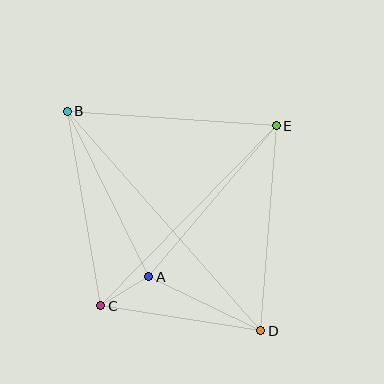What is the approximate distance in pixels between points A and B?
The distance between A and B is approximately 184 pixels.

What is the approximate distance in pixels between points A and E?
The distance between A and E is approximately 197 pixels.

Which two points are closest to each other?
Points A and C are closest to each other.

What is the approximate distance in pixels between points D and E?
The distance between D and E is approximately 205 pixels.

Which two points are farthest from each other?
Points B and D are farthest from each other.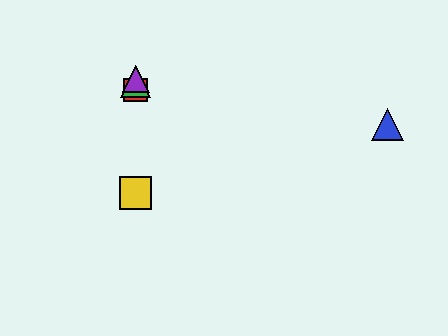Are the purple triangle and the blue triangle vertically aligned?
No, the purple triangle is at x≈136 and the blue triangle is at x≈388.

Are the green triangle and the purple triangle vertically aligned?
Yes, both are at x≈136.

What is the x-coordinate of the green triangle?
The green triangle is at x≈136.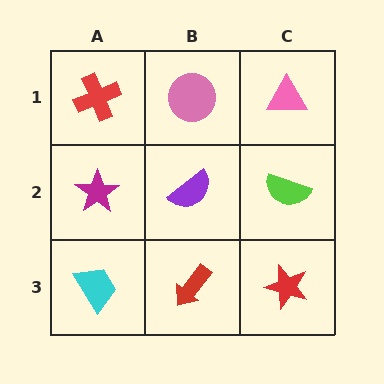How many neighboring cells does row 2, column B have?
4.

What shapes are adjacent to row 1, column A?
A magenta star (row 2, column A), a pink circle (row 1, column B).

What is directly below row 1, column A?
A magenta star.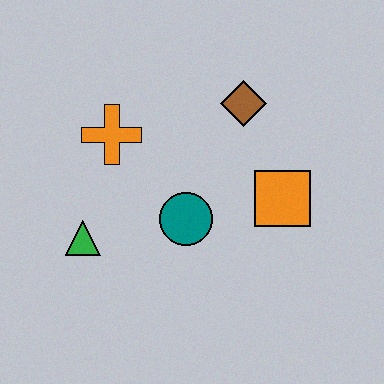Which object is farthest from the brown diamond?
The green triangle is farthest from the brown diamond.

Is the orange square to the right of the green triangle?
Yes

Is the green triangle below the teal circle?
Yes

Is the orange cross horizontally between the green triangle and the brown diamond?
Yes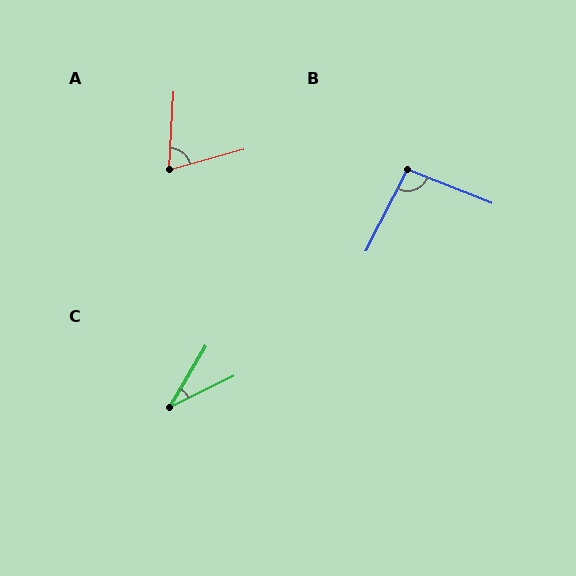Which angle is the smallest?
C, at approximately 33 degrees.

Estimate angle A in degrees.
Approximately 71 degrees.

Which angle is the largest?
B, at approximately 96 degrees.